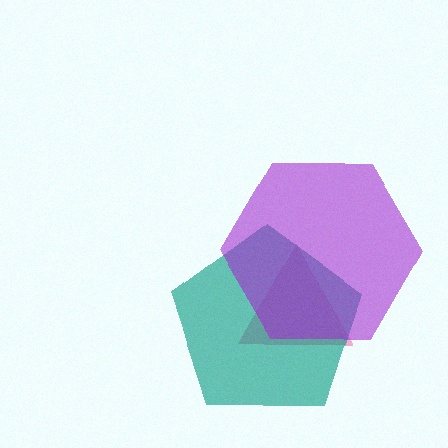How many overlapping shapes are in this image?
There are 3 overlapping shapes in the image.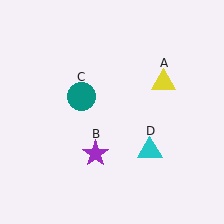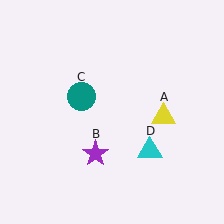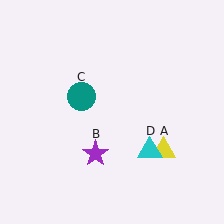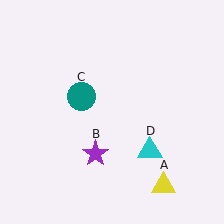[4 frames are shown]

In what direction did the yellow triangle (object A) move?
The yellow triangle (object A) moved down.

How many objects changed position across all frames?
1 object changed position: yellow triangle (object A).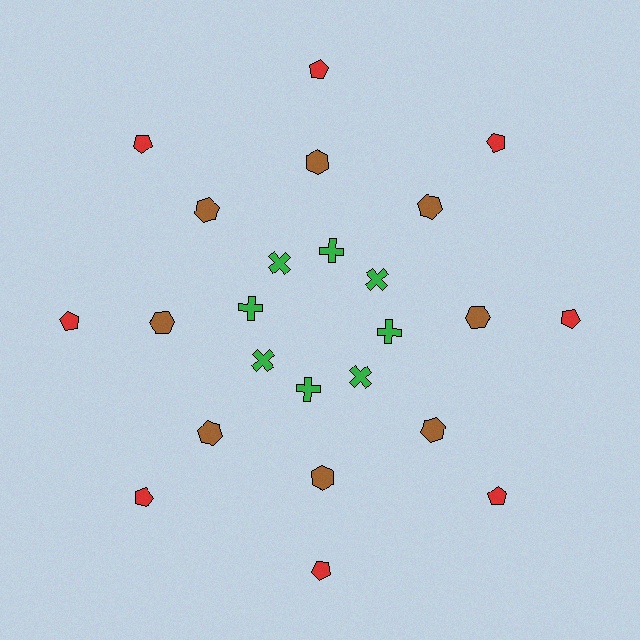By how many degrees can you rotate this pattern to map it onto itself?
The pattern maps onto itself every 45 degrees of rotation.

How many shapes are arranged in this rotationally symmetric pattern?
There are 24 shapes, arranged in 8 groups of 3.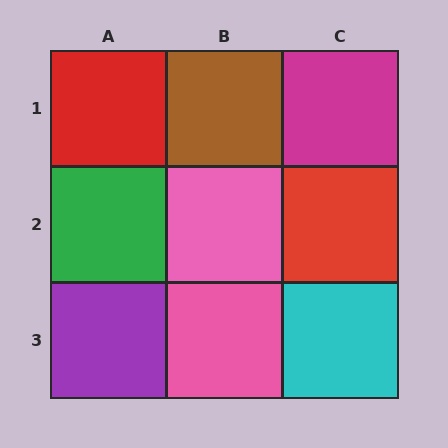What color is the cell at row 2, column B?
Pink.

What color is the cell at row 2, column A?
Green.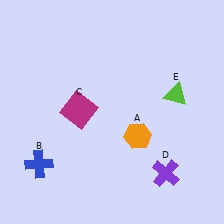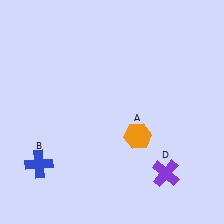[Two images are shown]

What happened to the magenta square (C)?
The magenta square (C) was removed in Image 2. It was in the top-left area of Image 1.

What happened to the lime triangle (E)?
The lime triangle (E) was removed in Image 2. It was in the top-right area of Image 1.